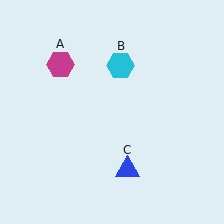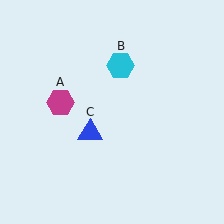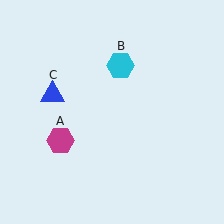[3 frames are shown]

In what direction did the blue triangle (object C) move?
The blue triangle (object C) moved up and to the left.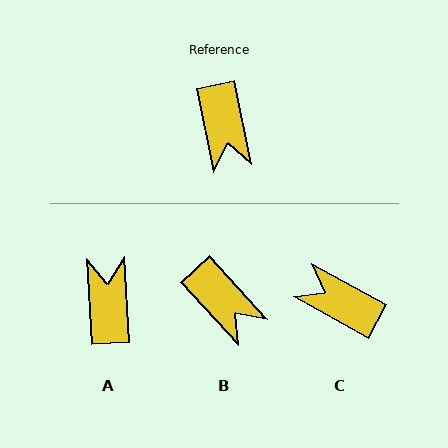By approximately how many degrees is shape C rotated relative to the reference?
Approximately 130 degrees clockwise.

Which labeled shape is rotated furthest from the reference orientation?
A, about 172 degrees away.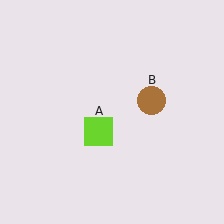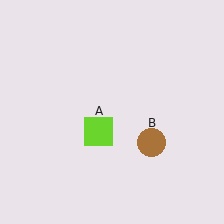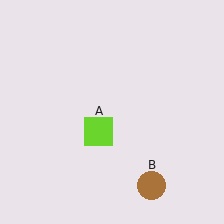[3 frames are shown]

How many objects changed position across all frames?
1 object changed position: brown circle (object B).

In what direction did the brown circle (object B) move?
The brown circle (object B) moved down.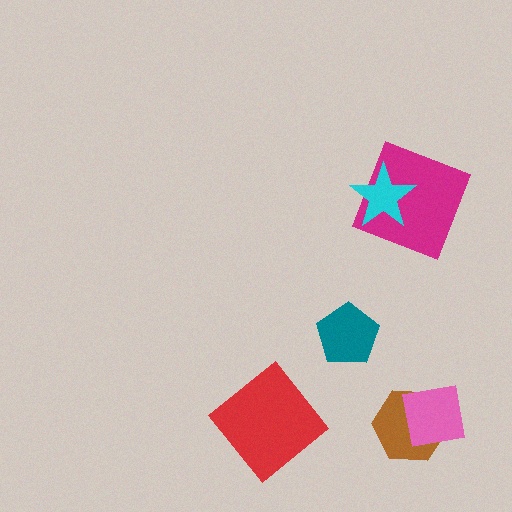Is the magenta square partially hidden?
Yes, it is partially covered by another shape.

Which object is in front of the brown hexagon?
The pink square is in front of the brown hexagon.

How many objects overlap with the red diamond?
0 objects overlap with the red diamond.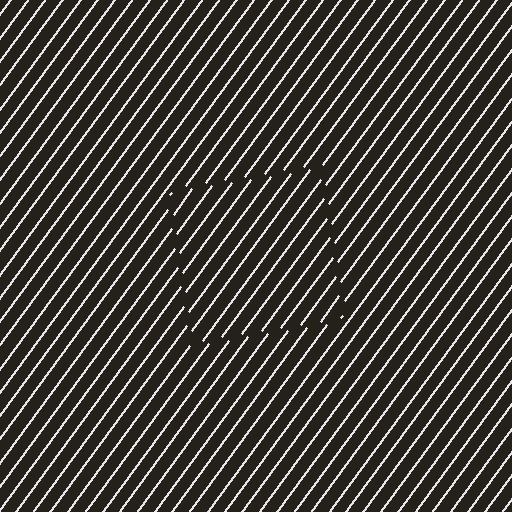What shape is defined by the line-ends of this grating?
An illusory square. The interior of the shape contains the same grating, shifted by half a period — the contour is defined by the phase discontinuity where line-ends from the inner and outer gratings abut.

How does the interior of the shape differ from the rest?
The interior of the shape contains the same grating, shifted by half a period — the contour is defined by the phase discontinuity where line-ends from the inner and outer gratings abut.